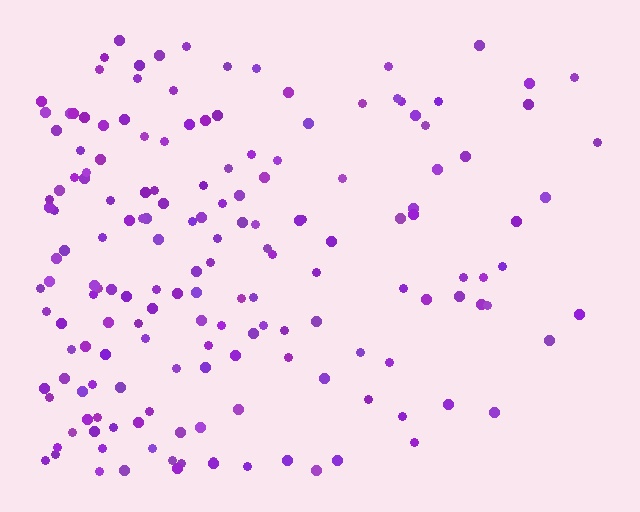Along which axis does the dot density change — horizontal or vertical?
Horizontal.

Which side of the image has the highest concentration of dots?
The left.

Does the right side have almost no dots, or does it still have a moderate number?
Still a moderate number, just noticeably fewer than the left.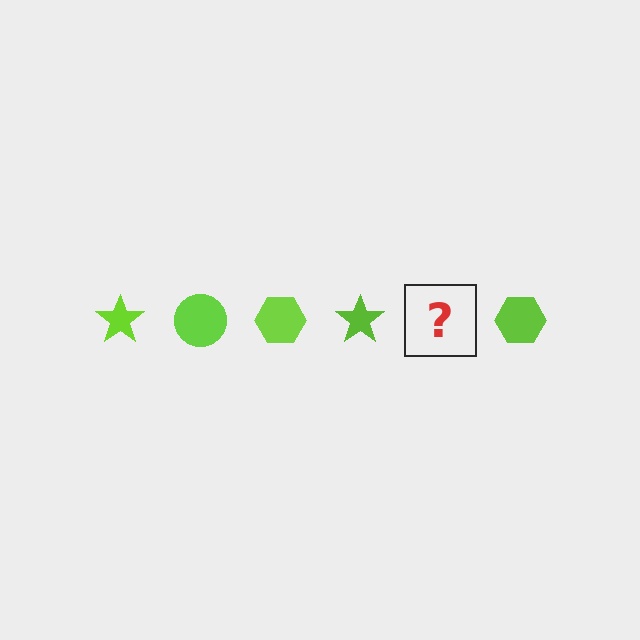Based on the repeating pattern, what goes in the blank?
The blank should be a lime circle.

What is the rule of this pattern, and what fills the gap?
The rule is that the pattern cycles through star, circle, hexagon shapes in lime. The gap should be filled with a lime circle.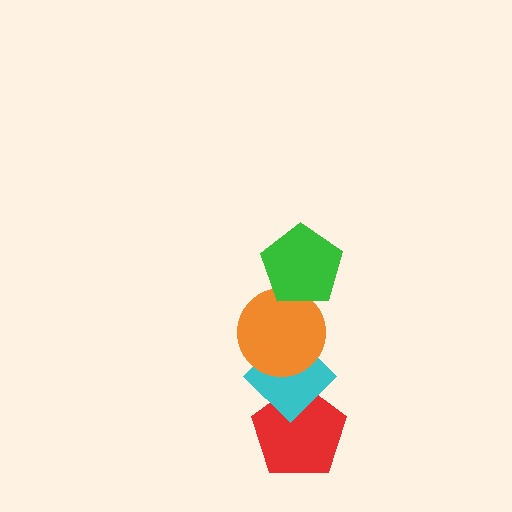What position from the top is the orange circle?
The orange circle is 2nd from the top.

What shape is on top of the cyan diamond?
The orange circle is on top of the cyan diamond.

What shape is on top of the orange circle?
The green pentagon is on top of the orange circle.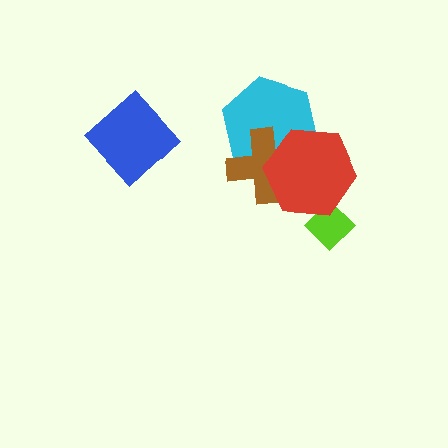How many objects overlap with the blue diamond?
0 objects overlap with the blue diamond.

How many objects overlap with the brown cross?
2 objects overlap with the brown cross.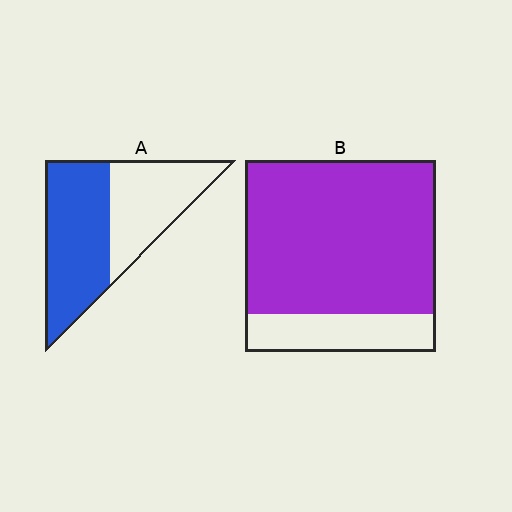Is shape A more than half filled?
Yes.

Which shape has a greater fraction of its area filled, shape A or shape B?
Shape B.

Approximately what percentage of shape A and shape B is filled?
A is approximately 55% and B is approximately 80%.